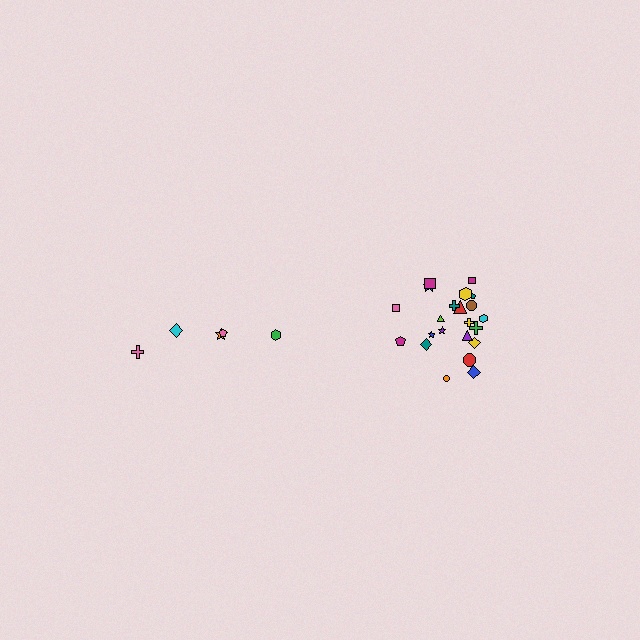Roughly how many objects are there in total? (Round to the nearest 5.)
Roughly 25 objects in total.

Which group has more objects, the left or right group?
The right group.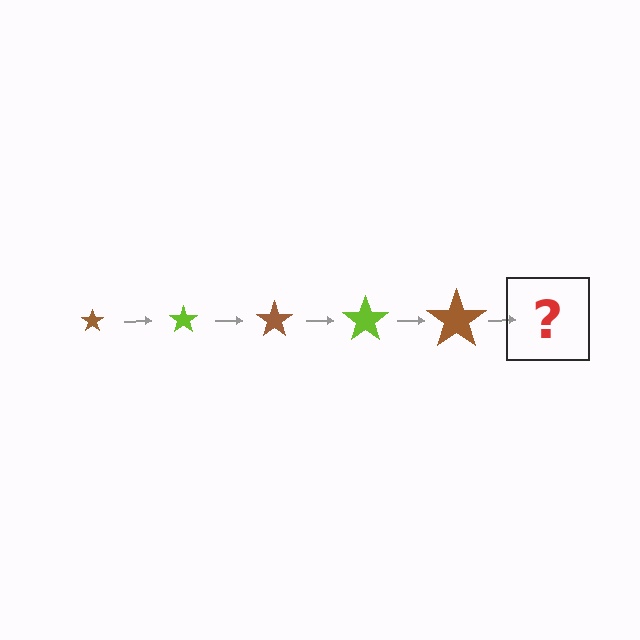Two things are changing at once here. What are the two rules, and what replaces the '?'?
The two rules are that the star grows larger each step and the color cycles through brown and lime. The '?' should be a lime star, larger than the previous one.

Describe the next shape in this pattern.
It should be a lime star, larger than the previous one.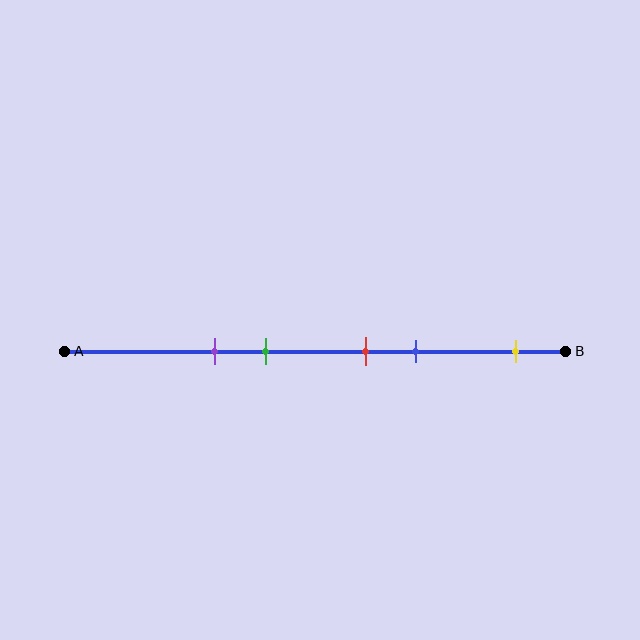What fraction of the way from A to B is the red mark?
The red mark is approximately 60% (0.6) of the way from A to B.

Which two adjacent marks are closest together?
The red and blue marks are the closest adjacent pair.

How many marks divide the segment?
There are 5 marks dividing the segment.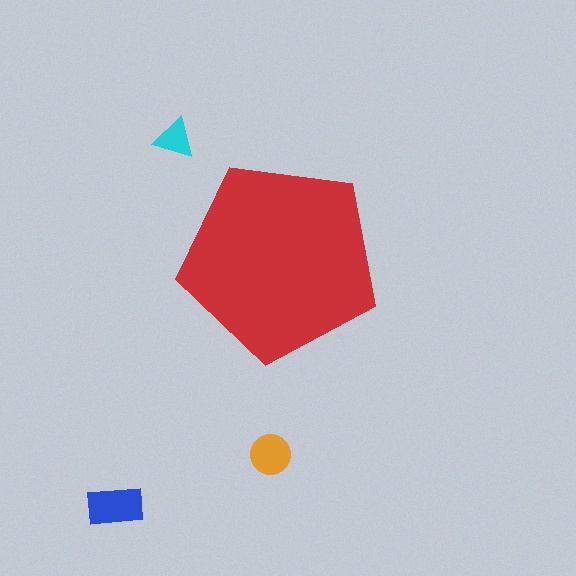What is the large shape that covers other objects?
A red pentagon.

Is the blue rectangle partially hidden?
No, the blue rectangle is fully visible.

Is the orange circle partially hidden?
No, the orange circle is fully visible.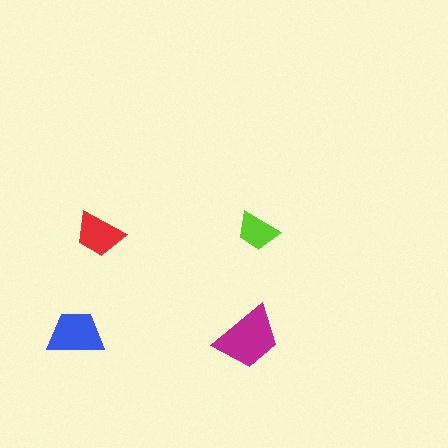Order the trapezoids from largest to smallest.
the magenta one, the blue one, the red one, the lime one.